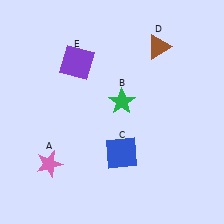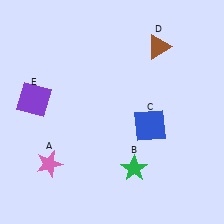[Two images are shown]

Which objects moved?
The objects that moved are: the green star (B), the blue square (C), the purple square (E).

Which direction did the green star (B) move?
The green star (B) moved down.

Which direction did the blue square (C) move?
The blue square (C) moved right.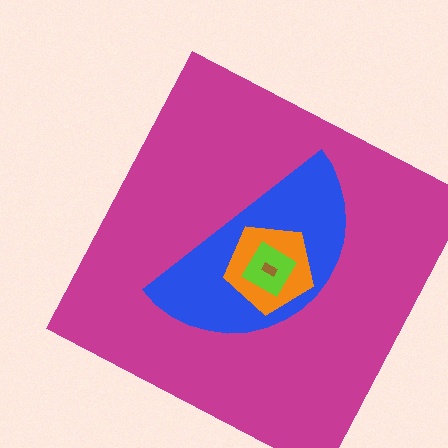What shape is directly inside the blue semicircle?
The orange pentagon.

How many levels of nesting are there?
5.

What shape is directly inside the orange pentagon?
The lime diamond.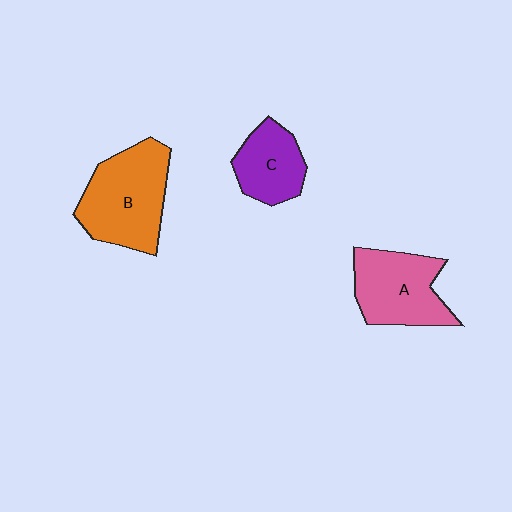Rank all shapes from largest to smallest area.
From largest to smallest: B (orange), A (pink), C (purple).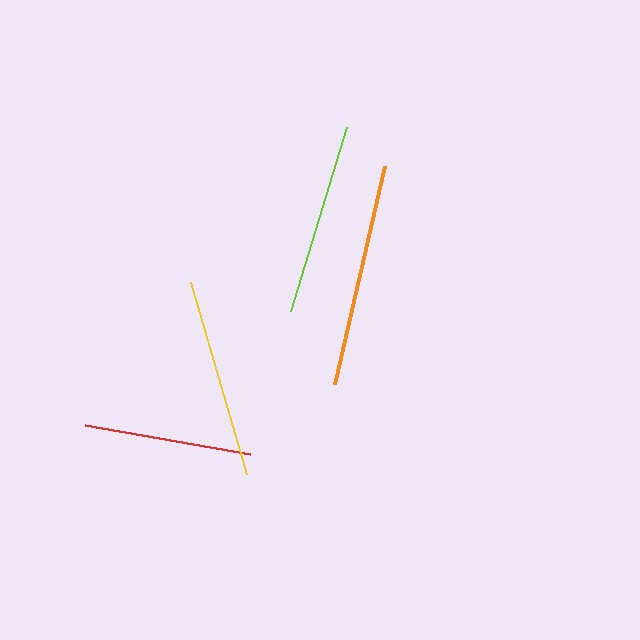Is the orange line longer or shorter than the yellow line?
The orange line is longer than the yellow line.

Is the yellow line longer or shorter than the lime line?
The yellow line is longer than the lime line.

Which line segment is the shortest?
The red line is the shortest at approximately 167 pixels.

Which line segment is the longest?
The orange line is the longest at approximately 223 pixels.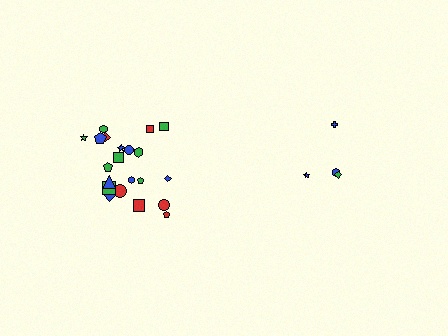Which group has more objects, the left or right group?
The left group.